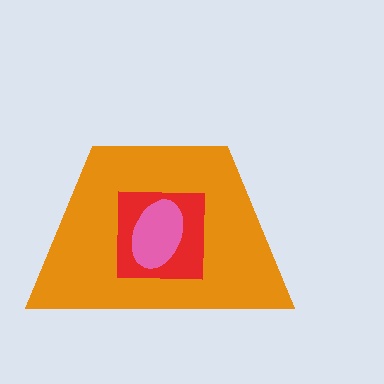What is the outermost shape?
The orange trapezoid.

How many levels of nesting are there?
3.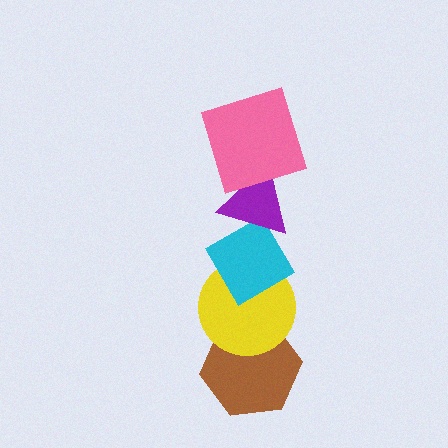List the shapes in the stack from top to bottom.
From top to bottom: the pink square, the purple triangle, the cyan diamond, the yellow circle, the brown hexagon.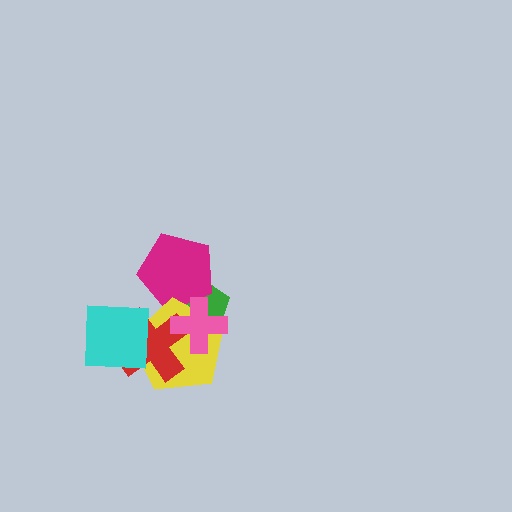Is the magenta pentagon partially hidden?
Yes, it is partially covered by another shape.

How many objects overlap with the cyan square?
2 objects overlap with the cyan square.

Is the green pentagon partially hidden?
Yes, it is partially covered by another shape.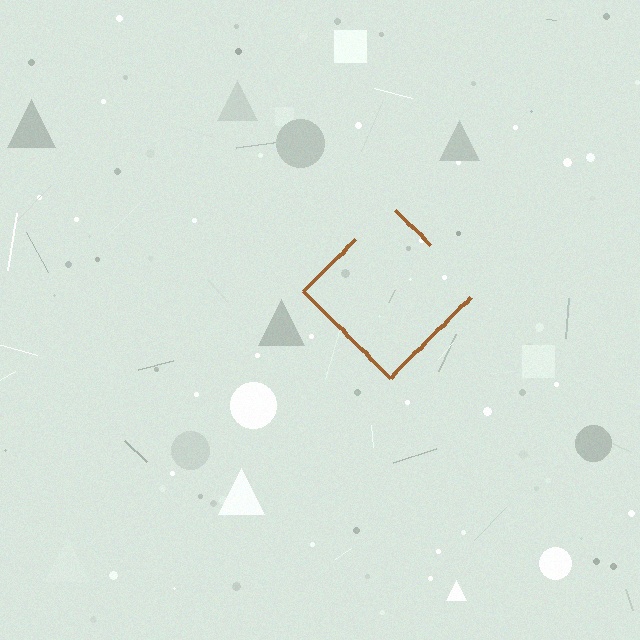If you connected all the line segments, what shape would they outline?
They would outline a diamond.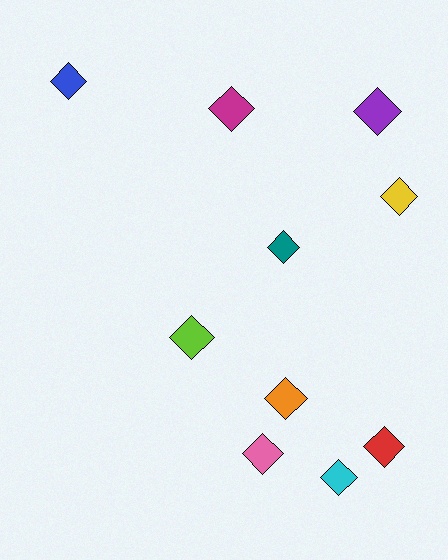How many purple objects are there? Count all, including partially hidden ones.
There is 1 purple object.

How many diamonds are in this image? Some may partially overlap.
There are 10 diamonds.